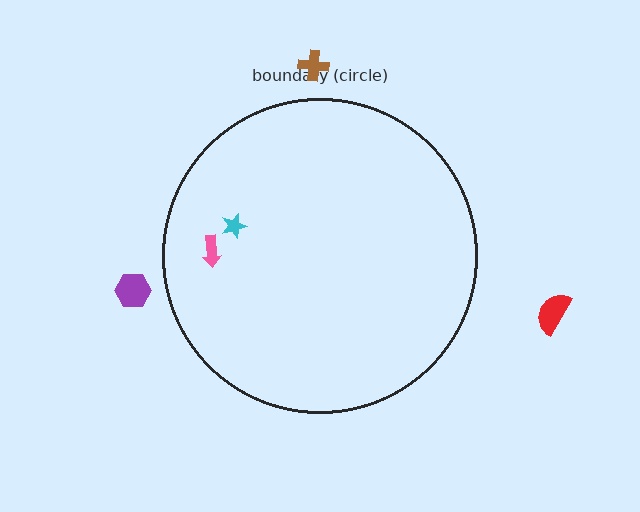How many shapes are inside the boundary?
2 inside, 3 outside.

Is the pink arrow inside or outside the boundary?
Inside.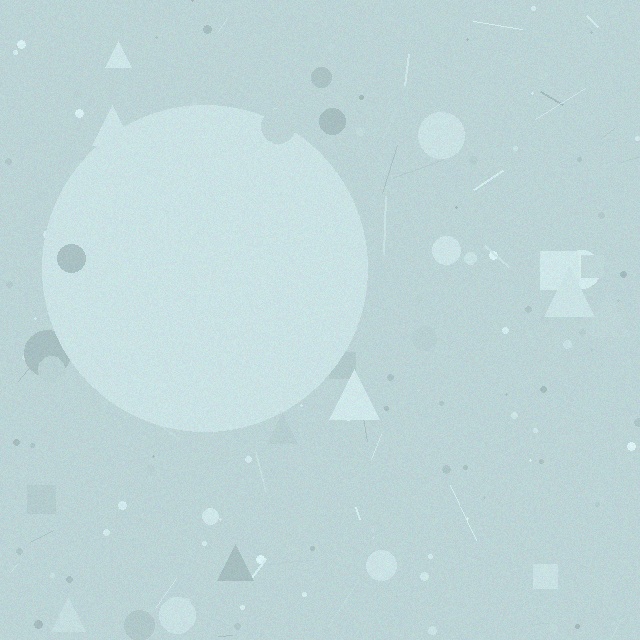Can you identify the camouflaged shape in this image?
The camouflaged shape is a circle.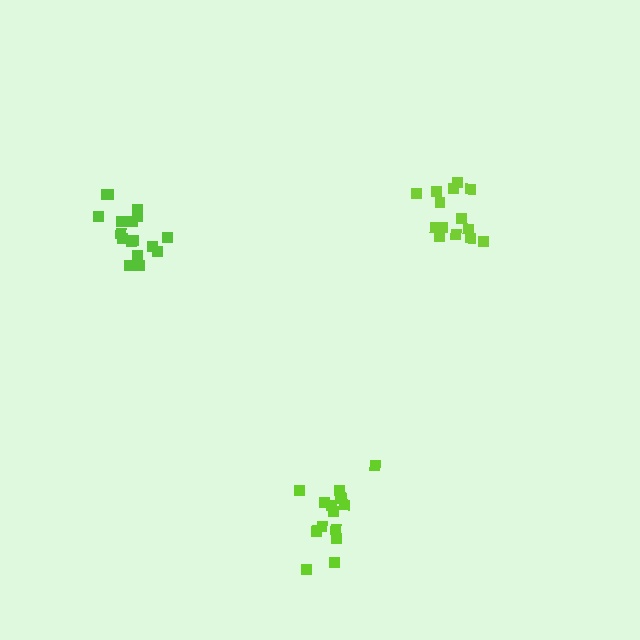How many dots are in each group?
Group 1: 16 dots, Group 2: 17 dots, Group 3: 14 dots (47 total).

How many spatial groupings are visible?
There are 3 spatial groupings.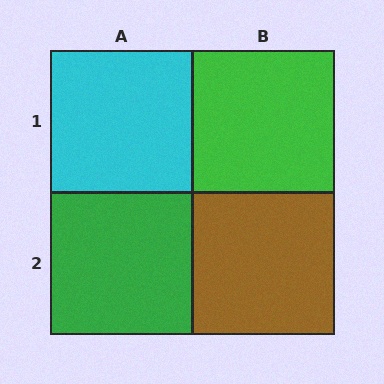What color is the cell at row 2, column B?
Brown.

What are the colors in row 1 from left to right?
Cyan, green.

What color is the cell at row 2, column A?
Green.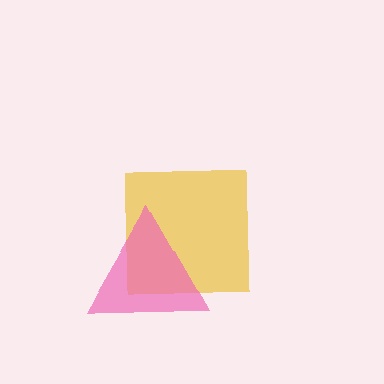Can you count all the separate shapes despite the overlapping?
Yes, there are 2 separate shapes.